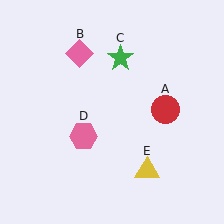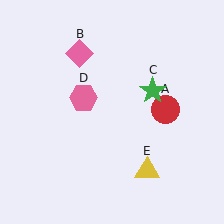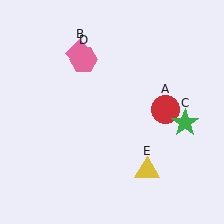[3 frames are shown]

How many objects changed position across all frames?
2 objects changed position: green star (object C), pink hexagon (object D).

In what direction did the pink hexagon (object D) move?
The pink hexagon (object D) moved up.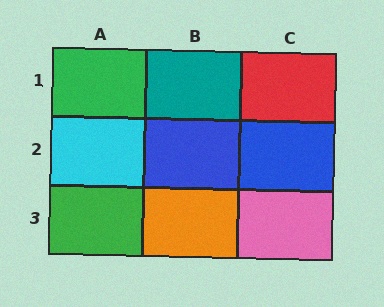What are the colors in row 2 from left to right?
Cyan, blue, blue.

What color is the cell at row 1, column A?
Green.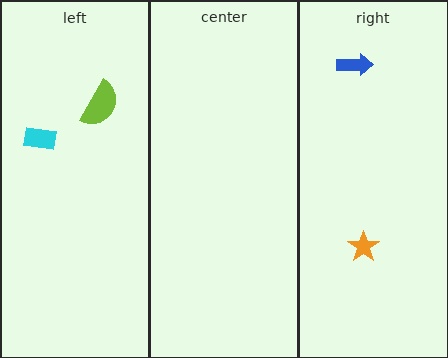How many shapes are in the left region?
2.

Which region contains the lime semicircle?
The left region.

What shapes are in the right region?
The blue arrow, the orange star.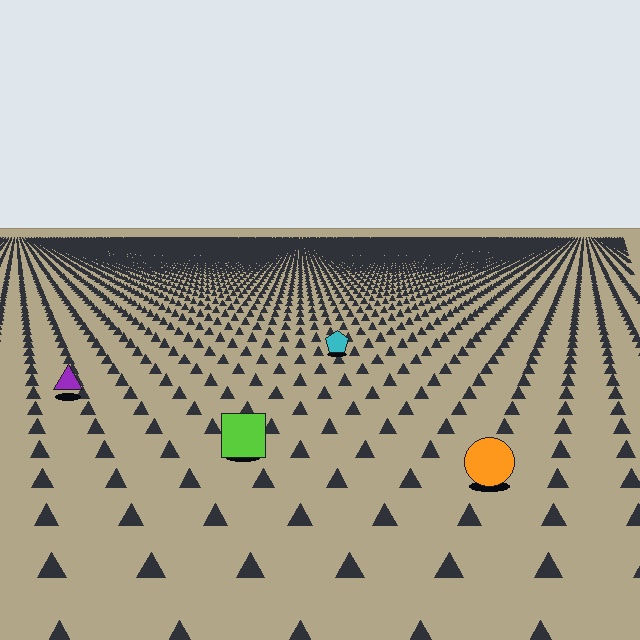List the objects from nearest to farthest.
From nearest to farthest: the orange circle, the lime square, the purple triangle, the cyan pentagon.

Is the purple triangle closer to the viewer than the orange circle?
No. The orange circle is closer — you can tell from the texture gradient: the ground texture is coarser near it.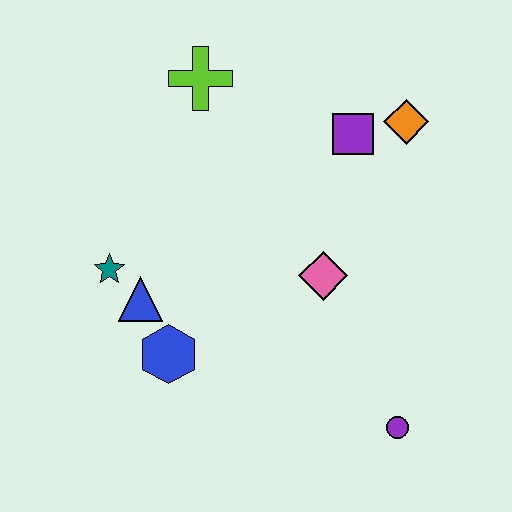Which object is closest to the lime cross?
The purple square is closest to the lime cross.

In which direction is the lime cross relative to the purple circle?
The lime cross is above the purple circle.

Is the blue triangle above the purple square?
No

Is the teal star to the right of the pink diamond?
No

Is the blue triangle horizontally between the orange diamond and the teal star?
Yes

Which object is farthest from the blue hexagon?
The orange diamond is farthest from the blue hexagon.